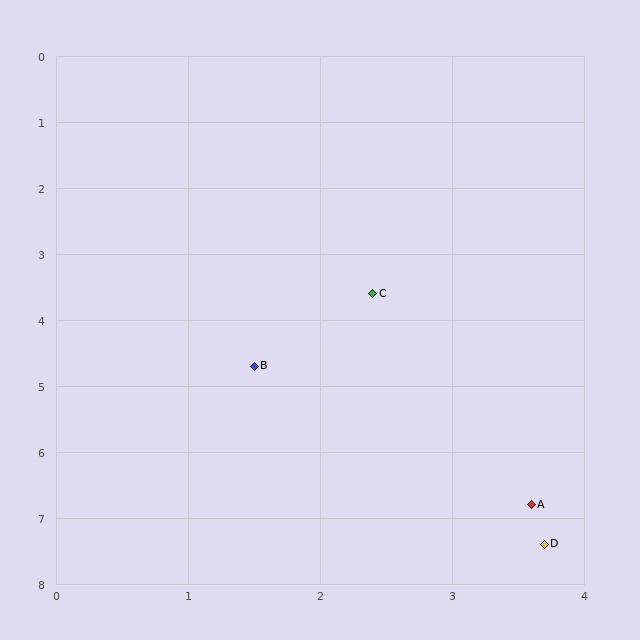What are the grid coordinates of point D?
Point D is at approximately (3.7, 7.4).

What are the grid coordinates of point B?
Point B is at approximately (1.5, 4.7).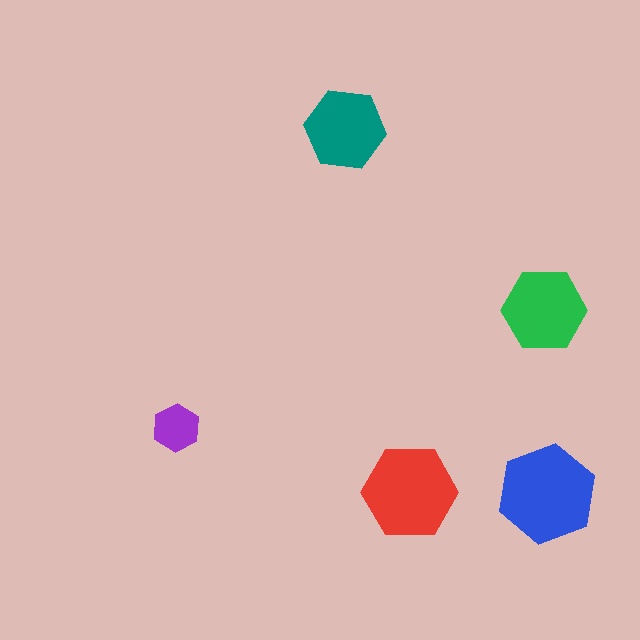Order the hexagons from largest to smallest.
the blue one, the red one, the green one, the teal one, the purple one.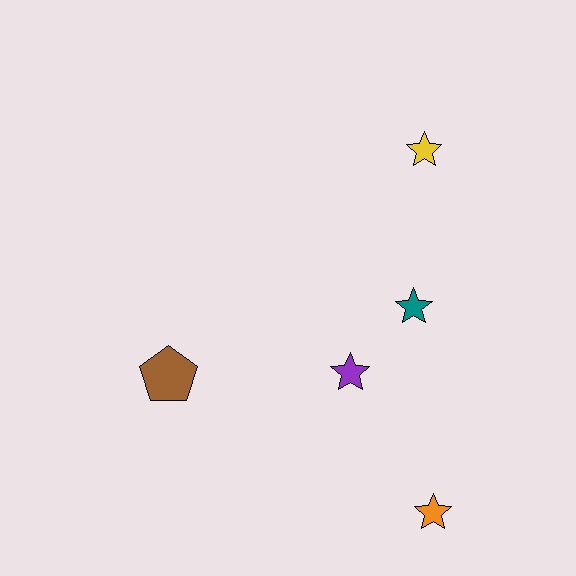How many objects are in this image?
There are 5 objects.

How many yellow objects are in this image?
There is 1 yellow object.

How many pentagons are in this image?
There is 1 pentagon.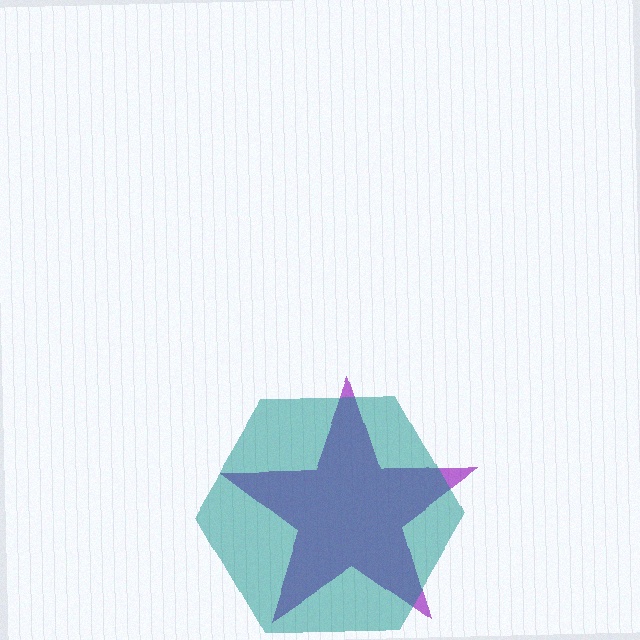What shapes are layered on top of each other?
The layered shapes are: a purple star, a teal hexagon.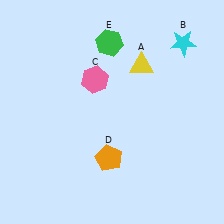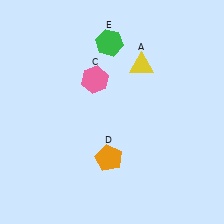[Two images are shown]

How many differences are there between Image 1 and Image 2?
There is 1 difference between the two images.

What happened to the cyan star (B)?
The cyan star (B) was removed in Image 2. It was in the top-right area of Image 1.